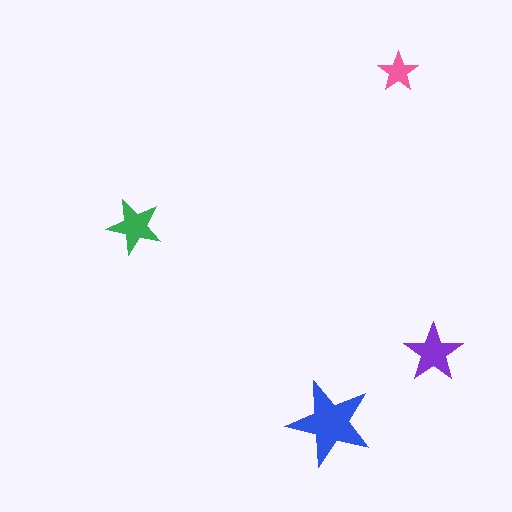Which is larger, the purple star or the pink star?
The purple one.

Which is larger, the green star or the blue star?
The blue one.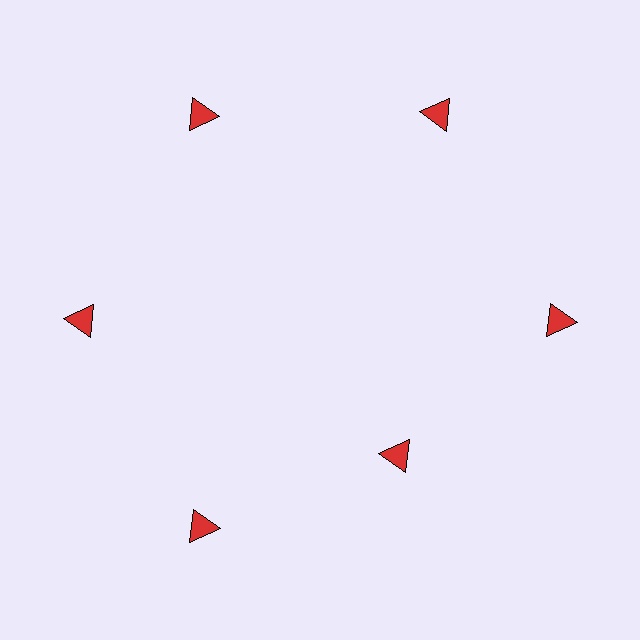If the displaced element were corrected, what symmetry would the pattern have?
It would have 6-fold rotational symmetry — the pattern would map onto itself every 60 degrees.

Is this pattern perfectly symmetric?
No. The 6 red triangles are arranged in a ring, but one element near the 5 o'clock position is pulled inward toward the center, breaking the 6-fold rotational symmetry.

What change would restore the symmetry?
The symmetry would be restored by moving it outward, back onto the ring so that all 6 triangles sit at equal angles and equal distance from the center.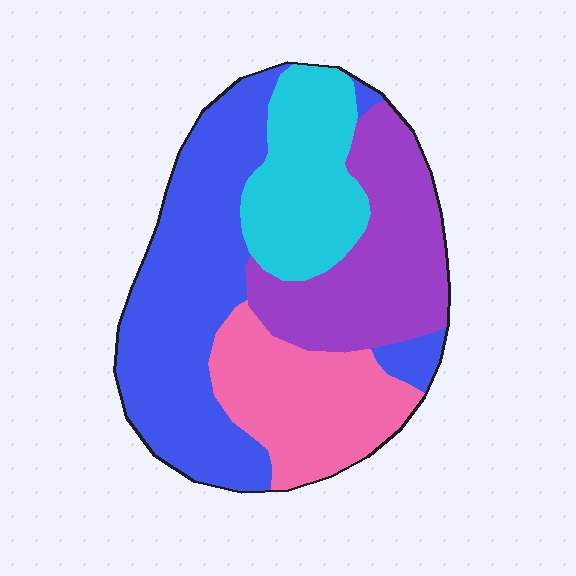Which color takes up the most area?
Blue, at roughly 35%.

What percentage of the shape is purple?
Purple covers around 25% of the shape.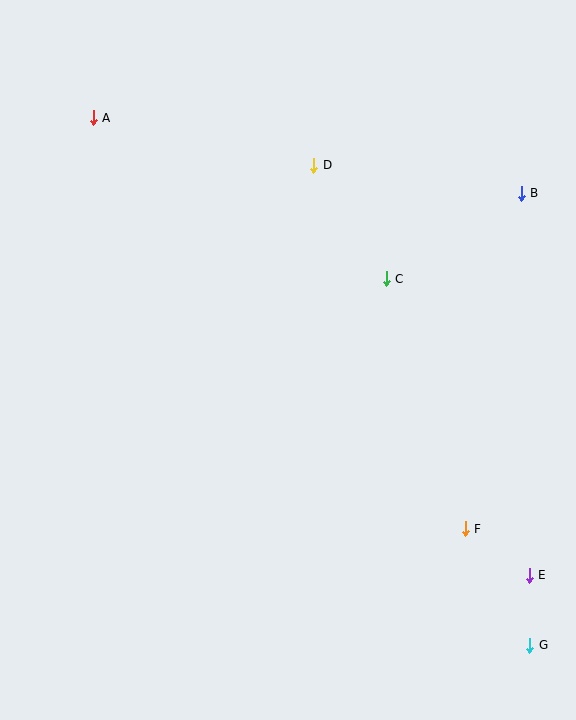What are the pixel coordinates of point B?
Point B is at (521, 193).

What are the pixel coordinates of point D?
Point D is at (314, 165).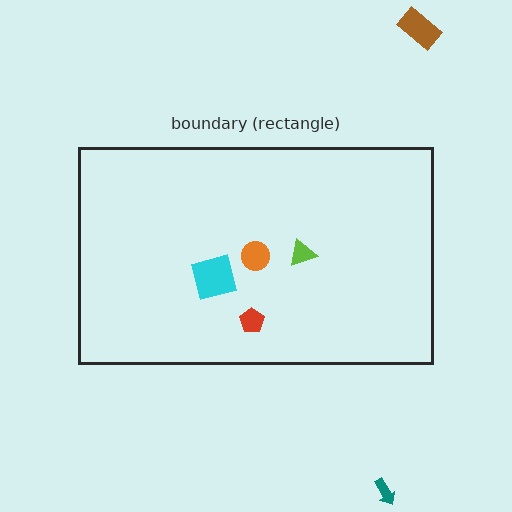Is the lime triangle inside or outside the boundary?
Inside.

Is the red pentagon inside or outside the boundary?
Inside.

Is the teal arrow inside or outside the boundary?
Outside.